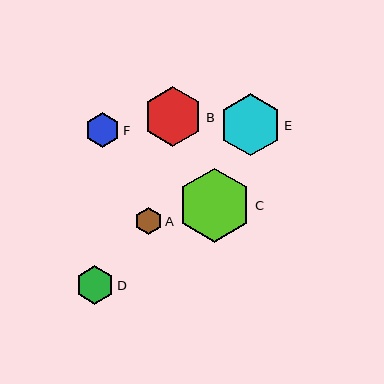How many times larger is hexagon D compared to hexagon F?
Hexagon D is approximately 1.1 times the size of hexagon F.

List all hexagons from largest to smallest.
From largest to smallest: C, E, B, D, F, A.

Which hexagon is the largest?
Hexagon C is the largest with a size of approximately 74 pixels.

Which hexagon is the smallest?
Hexagon A is the smallest with a size of approximately 28 pixels.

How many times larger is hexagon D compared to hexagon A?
Hexagon D is approximately 1.4 times the size of hexagon A.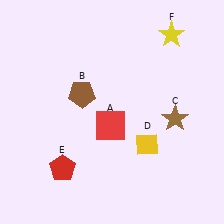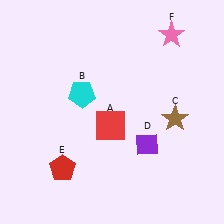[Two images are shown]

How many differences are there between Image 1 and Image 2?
There are 3 differences between the two images.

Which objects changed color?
B changed from brown to cyan. D changed from yellow to purple. F changed from yellow to pink.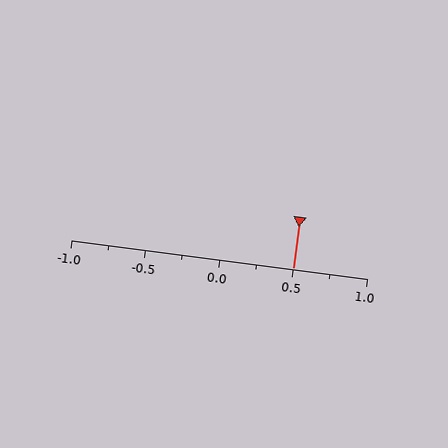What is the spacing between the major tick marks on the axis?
The major ticks are spaced 0.5 apart.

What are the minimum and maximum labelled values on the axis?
The axis runs from -1.0 to 1.0.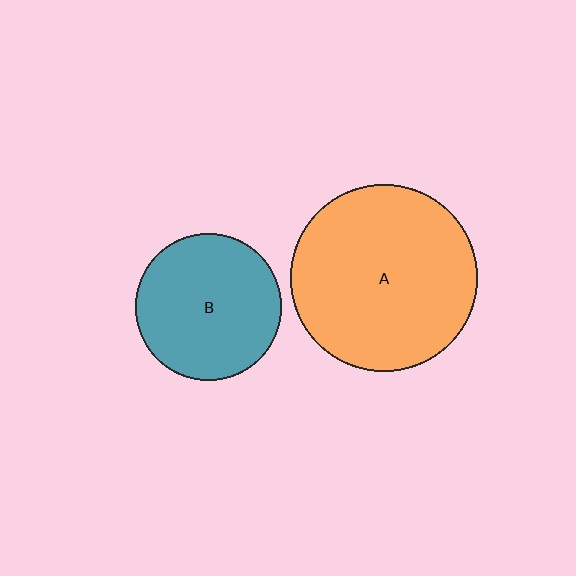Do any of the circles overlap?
No, none of the circles overlap.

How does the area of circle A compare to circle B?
Approximately 1.6 times.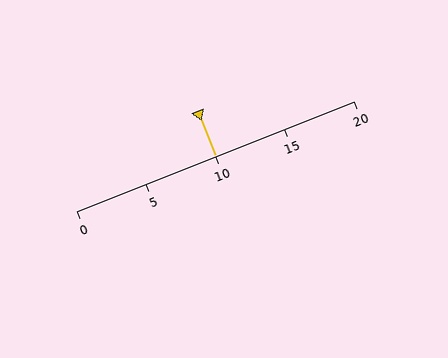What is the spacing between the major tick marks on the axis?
The major ticks are spaced 5 apart.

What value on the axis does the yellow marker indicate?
The marker indicates approximately 10.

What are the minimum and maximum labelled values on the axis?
The axis runs from 0 to 20.